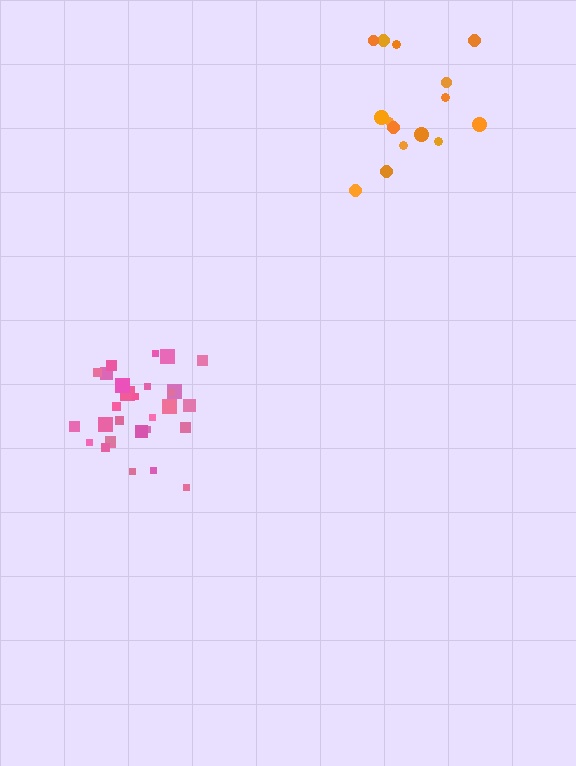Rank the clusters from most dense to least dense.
pink, orange.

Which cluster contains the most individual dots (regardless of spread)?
Pink (31).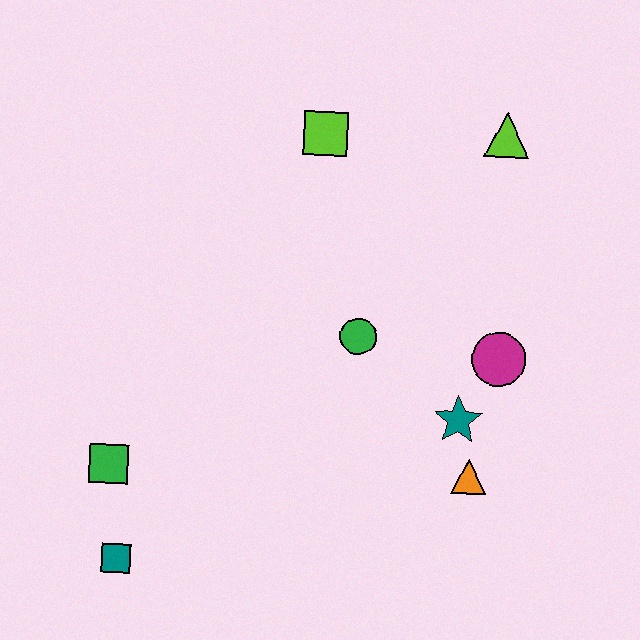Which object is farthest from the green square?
The lime triangle is farthest from the green square.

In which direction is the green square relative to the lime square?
The green square is below the lime square.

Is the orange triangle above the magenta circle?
No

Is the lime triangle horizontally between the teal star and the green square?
No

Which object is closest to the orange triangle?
The teal star is closest to the orange triangle.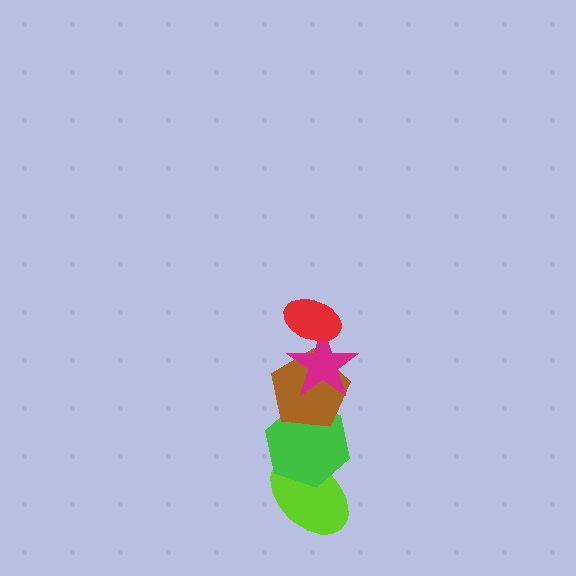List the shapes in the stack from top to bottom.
From top to bottom: the red ellipse, the magenta star, the brown pentagon, the green hexagon, the lime ellipse.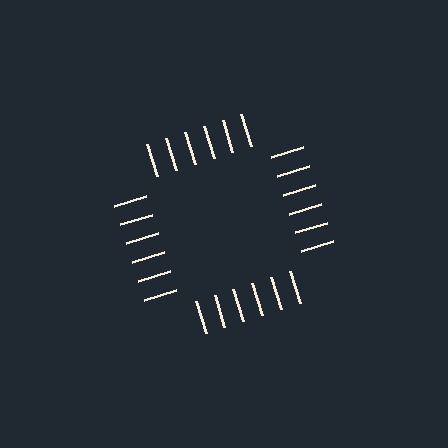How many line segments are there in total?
24 — 6 along each of the 4 edges.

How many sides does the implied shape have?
4 sides — the line-ends trace a square.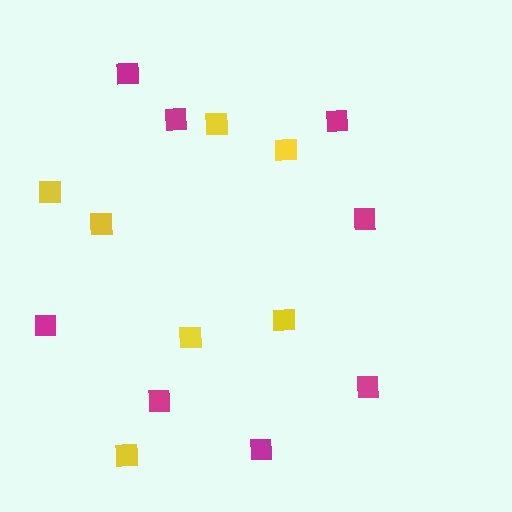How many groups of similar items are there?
There are 2 groups: one group of yellow squares (7) and one group of magenta squares (8).